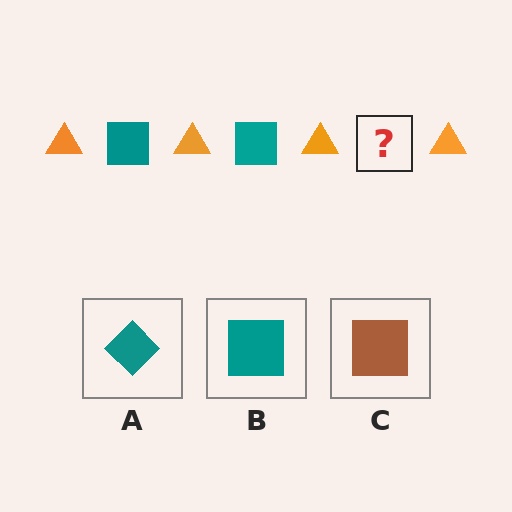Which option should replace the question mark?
Option B.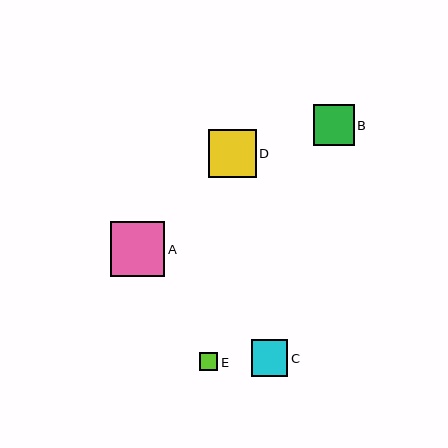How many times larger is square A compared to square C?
Square A is approximately 1.5 times the size of square C.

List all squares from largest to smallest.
From largest to smallest: A, D, B, C, E.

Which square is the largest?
Square A is the largest with a size of approximately 54 pixels.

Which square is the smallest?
Square E is the smallest with a size of approximately 18 pixels.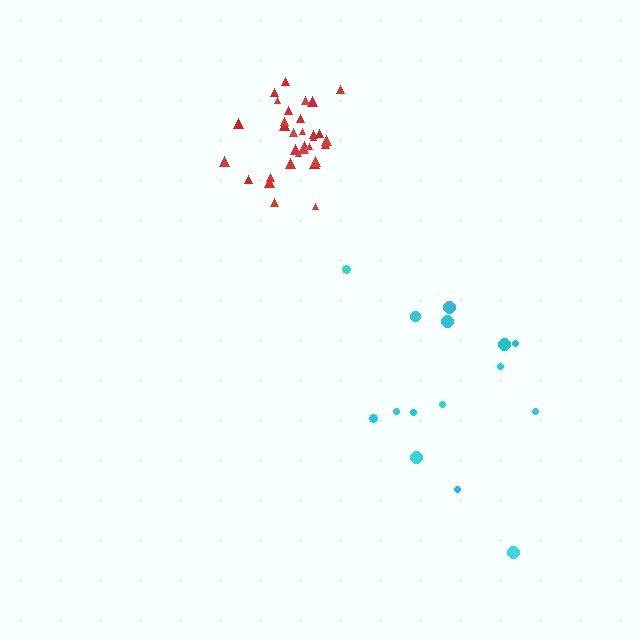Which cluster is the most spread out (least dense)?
Cyan.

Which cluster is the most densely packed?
Red.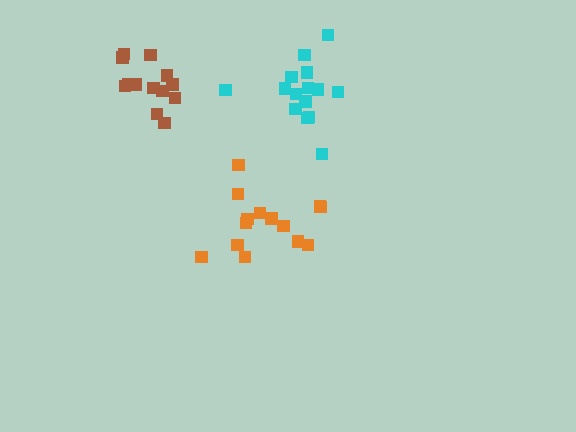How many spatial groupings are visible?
There are 3 spatial groupings.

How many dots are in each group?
Group 1: 13 dots, Group 2: 15 dots, Group 3: 14 dots (42 total).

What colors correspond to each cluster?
The clusters are colored: brown, cyan, orange.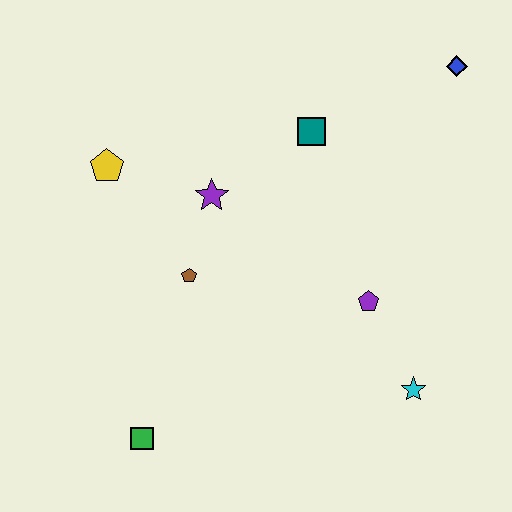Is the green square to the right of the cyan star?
No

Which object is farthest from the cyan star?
The yellow pentagon is farthest from the cyan star.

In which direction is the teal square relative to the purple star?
The teal square is to the right of the purple star.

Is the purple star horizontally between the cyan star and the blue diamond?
No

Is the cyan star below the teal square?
Yes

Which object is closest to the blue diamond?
The teal square is closest to the blue diamond.